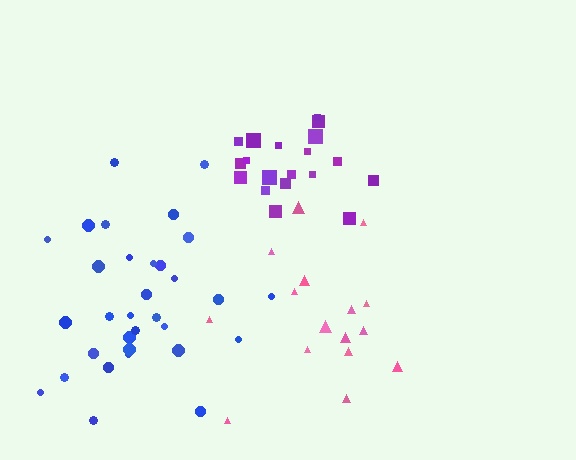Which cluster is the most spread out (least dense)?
Pink.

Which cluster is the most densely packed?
Purple.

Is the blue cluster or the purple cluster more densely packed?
Purple.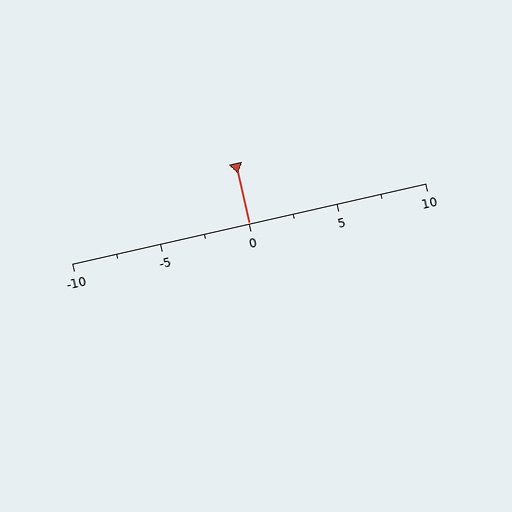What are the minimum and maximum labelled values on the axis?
The axis runs from -10 to 10.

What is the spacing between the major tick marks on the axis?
The major ticks are spaced 5 apart.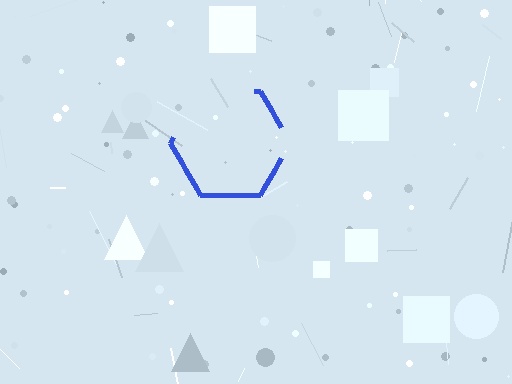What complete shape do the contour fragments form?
The contour fragments form a hexagon.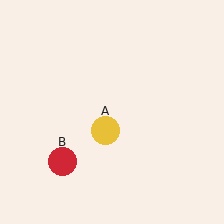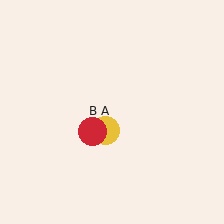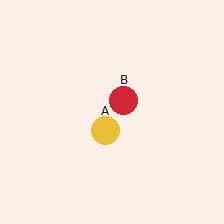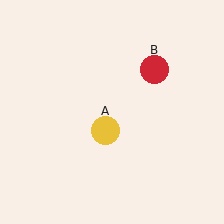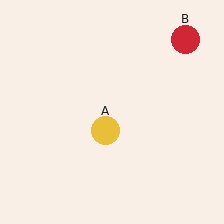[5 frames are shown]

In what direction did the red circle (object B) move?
The red circle (object B) moved up and to the right.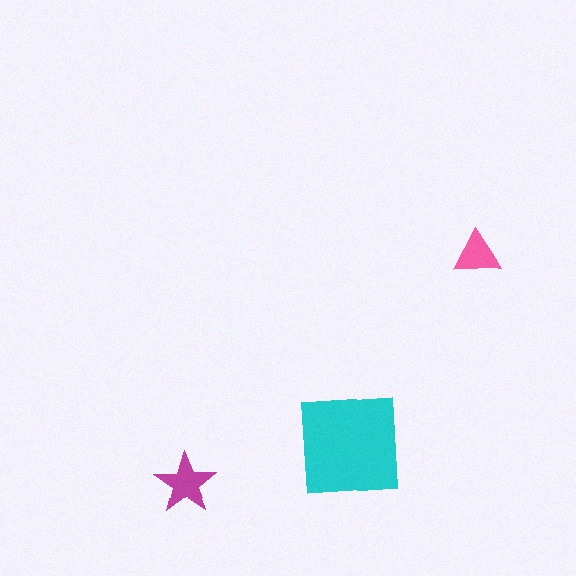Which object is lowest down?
The magenta star is bottommost.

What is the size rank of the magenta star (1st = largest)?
2nd.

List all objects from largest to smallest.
The cyan square, the magenta star, the pink triangle.